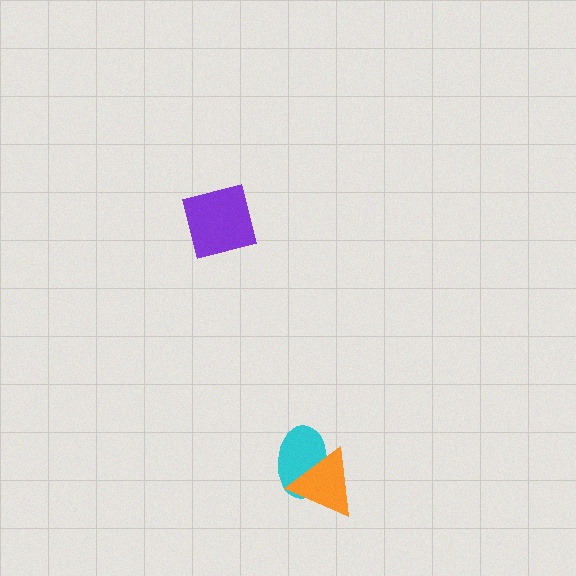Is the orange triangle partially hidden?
No, no other shape covers it.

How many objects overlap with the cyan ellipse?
1 object overlaps with the cyan ellipse.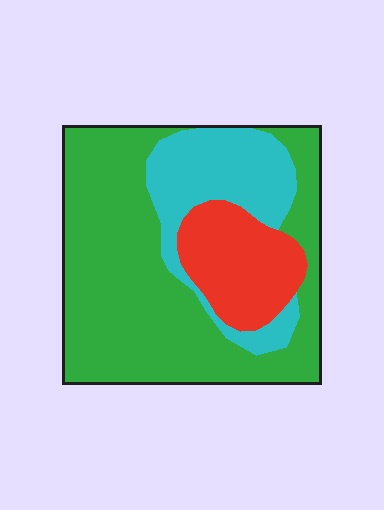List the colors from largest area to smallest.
From largest to smallest: green, cyan, red.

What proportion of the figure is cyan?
Cyan takes up less than a quarter of the figure.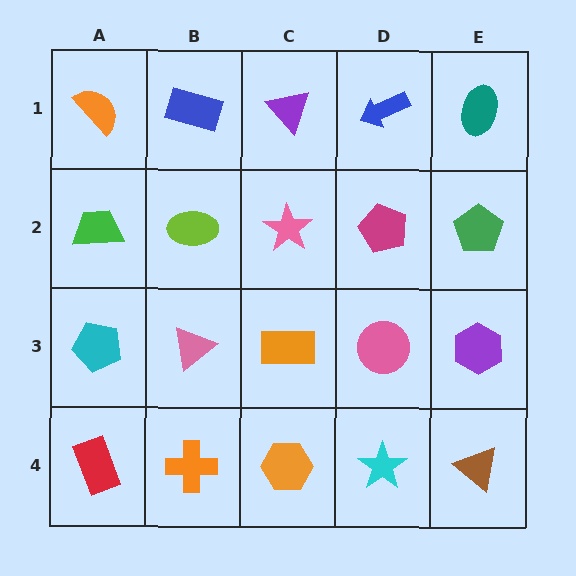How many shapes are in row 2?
5 shapes.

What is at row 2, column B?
A lime ellipse.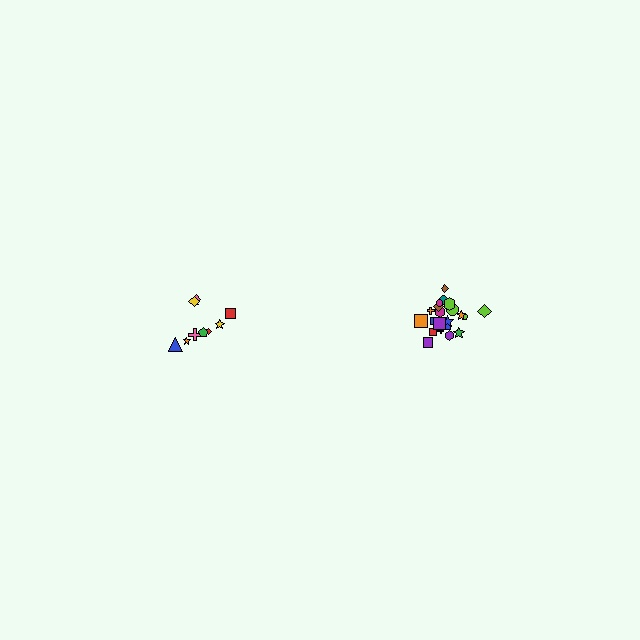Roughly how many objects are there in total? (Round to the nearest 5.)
Roughly 30 objects in total.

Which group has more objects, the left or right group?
The right group.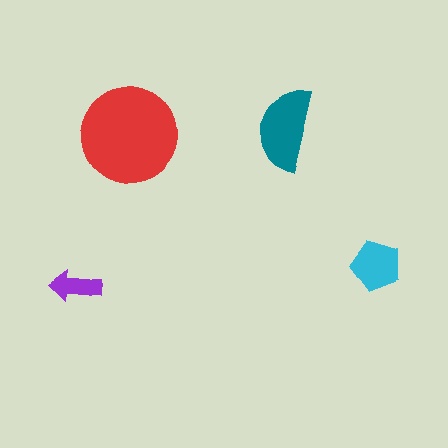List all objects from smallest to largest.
The purple arrow, the cyan pentagon, the teal semicircle, the red circle.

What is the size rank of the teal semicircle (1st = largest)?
2nd.